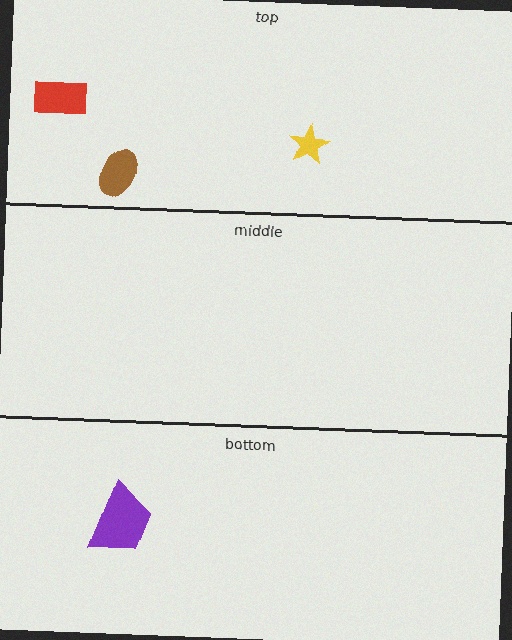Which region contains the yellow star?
The top region.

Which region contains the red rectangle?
The top region.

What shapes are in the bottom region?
The purple trapezoid.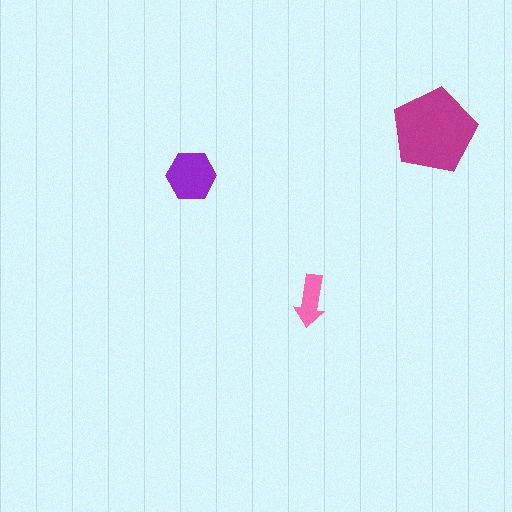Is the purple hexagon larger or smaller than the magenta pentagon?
Smaller.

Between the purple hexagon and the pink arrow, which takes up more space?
The purple hexagon.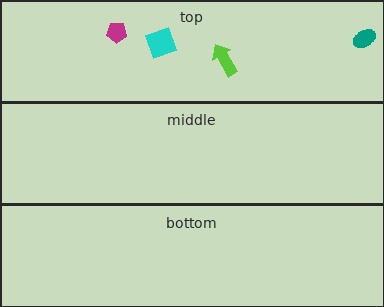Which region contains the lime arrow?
The top region.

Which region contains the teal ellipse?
The top region.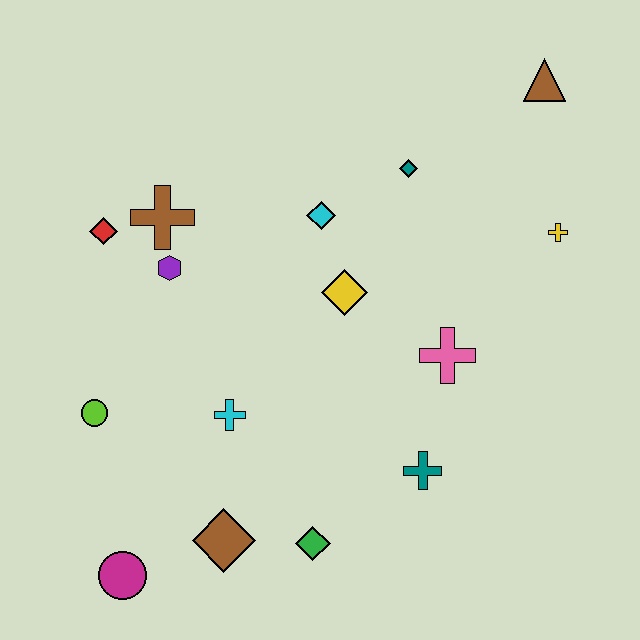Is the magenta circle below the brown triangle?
Yes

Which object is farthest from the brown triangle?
The magenta circle is farthest from the brown triangle.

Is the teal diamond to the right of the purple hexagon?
Yes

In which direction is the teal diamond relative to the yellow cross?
The teal diamond is to the left of the yellow cross.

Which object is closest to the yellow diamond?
The cyan diamond is closest to the yellow diamond.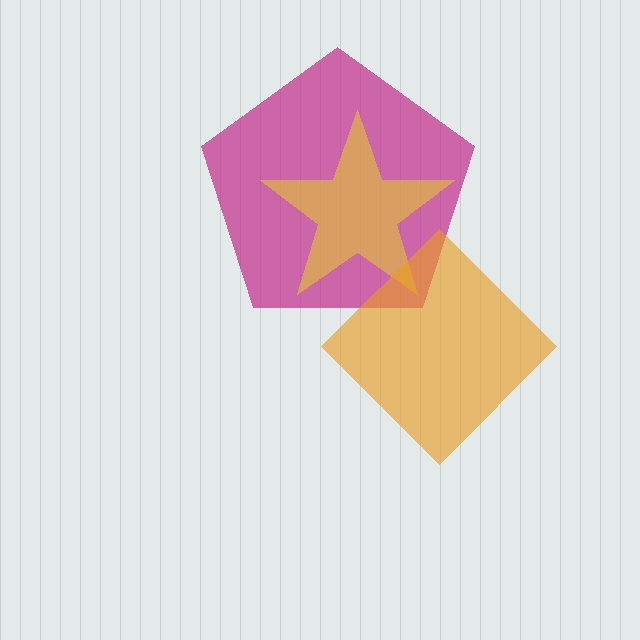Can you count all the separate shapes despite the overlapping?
Yes, there are 3 separate shapes.